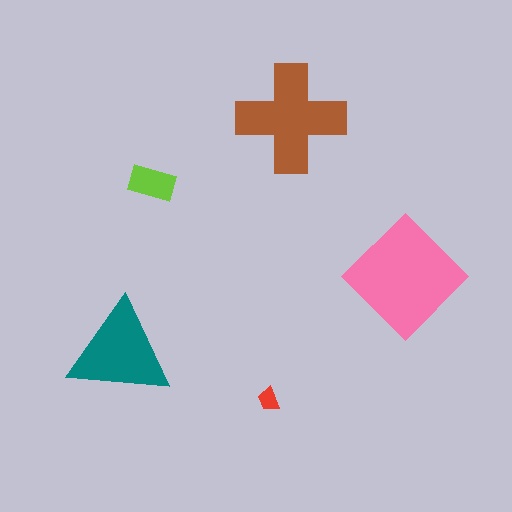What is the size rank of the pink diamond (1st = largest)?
1st.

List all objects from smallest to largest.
The red trapezoid, the lime rectangle, the teal triangle, the brown cross, the pink diamond.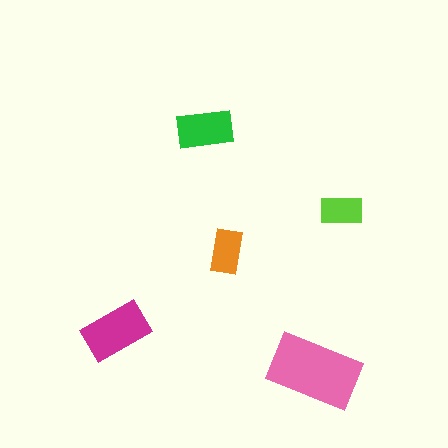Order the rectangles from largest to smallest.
the pink one, the magenta one, the green one, the orange one, the lime one.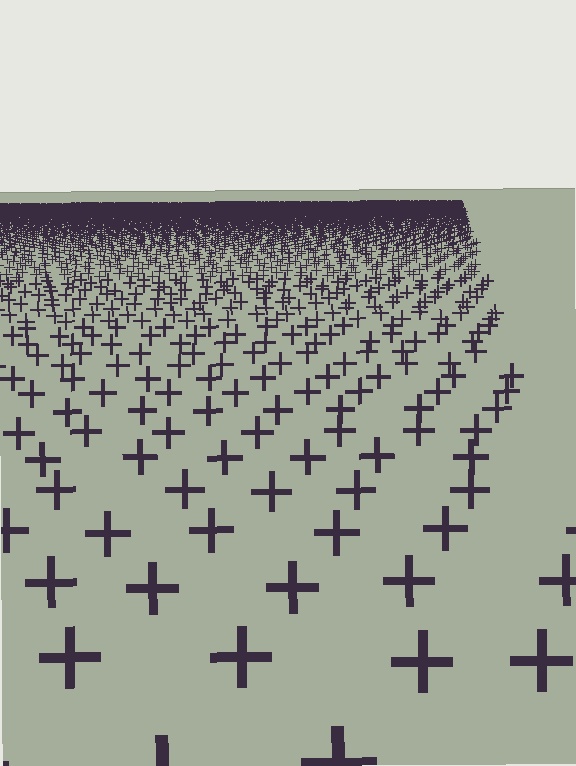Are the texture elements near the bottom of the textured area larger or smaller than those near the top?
Larger. Near the bottom, elements are closer to the viewer and appear at a bigger on-screen size.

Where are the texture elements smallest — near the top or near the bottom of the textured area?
Near the top.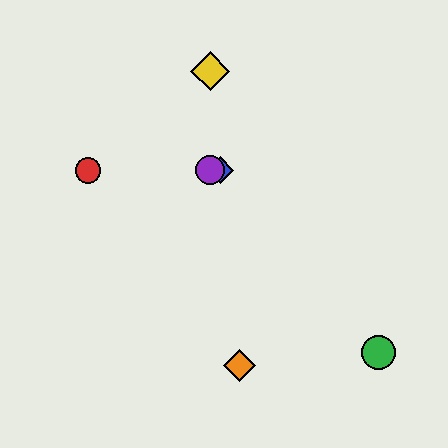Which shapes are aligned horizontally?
The red circle, the blue diamond, the purple circle are aligned horizontally.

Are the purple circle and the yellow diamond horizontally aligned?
No, the purple circle is at y≈170 and the yellow diamond is at y≈71.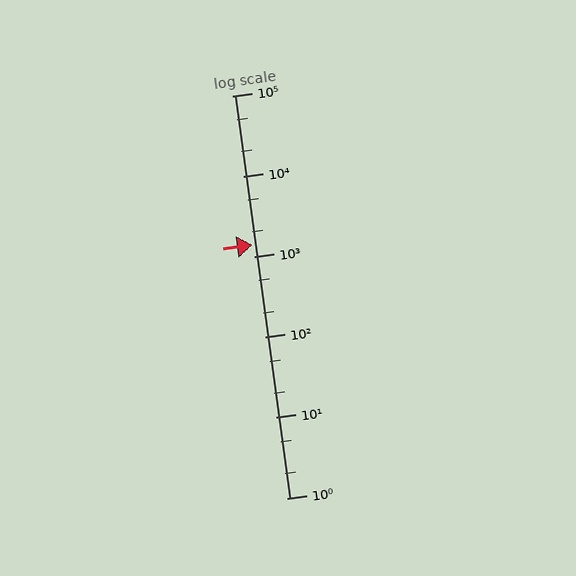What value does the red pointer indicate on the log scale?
The pointer indicates approximately 1400.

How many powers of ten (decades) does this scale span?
The scale spans 5 decades, from 1 to 100000.